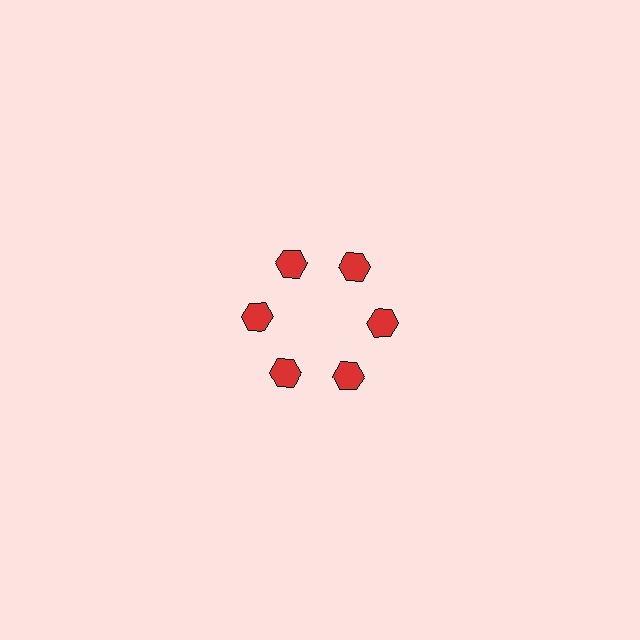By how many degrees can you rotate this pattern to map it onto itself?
The pattern maps onto itself every 60 degrees of rotation.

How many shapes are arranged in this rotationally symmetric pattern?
There are 6 shapes, arranged in 6 groups of 1.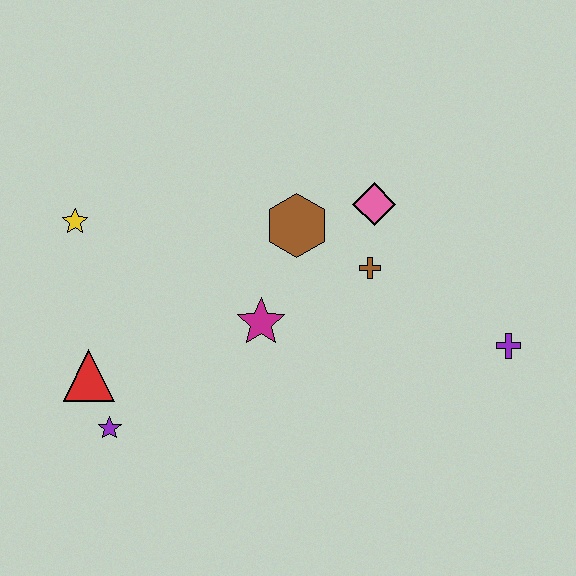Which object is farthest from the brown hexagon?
The purple star is farthest from the brown hexagon.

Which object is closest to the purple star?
The red triangle is closest to the purple star.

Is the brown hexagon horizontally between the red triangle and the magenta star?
No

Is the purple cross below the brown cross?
Yes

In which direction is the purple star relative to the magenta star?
The purple star is to the left of the magenta star.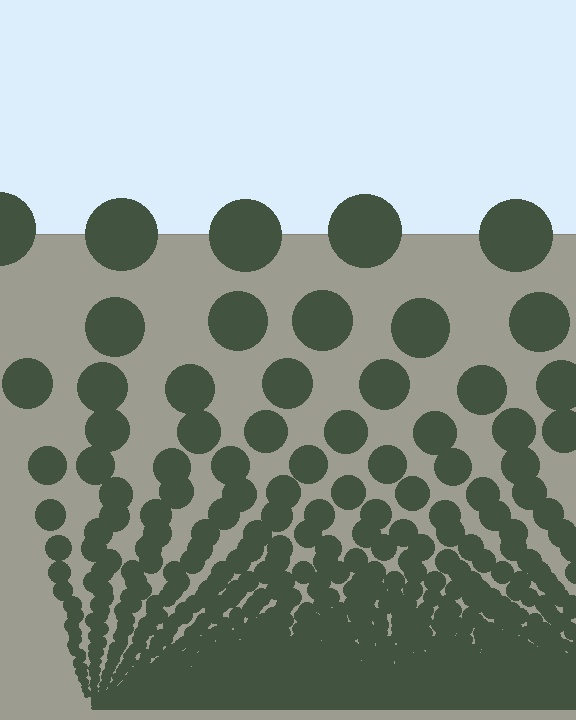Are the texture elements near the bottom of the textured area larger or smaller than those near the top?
Smaller. The gradient is inverted — elements near the bottom are smaller and denser.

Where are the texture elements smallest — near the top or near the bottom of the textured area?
Near the bottom.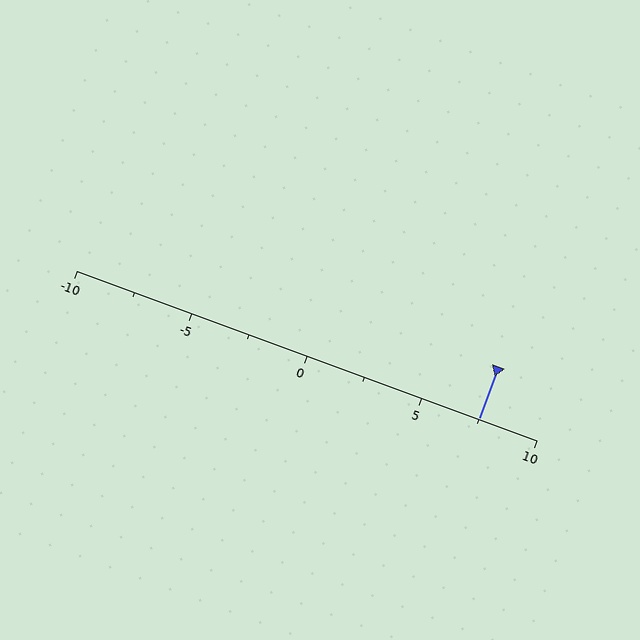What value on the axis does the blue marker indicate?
The marker indicates approximately 7.5.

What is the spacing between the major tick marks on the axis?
The major ticks are spaced 5 apart.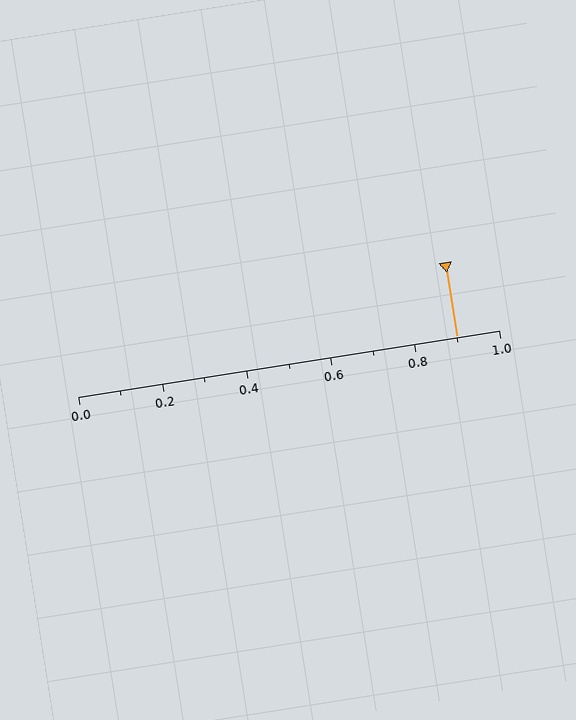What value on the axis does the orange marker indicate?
The marker indicates approximately 0.9.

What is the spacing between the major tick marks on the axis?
The major ticks are spaced 0.2 apart.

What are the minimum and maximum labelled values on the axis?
The axis runs from 0.0 to 1.0.